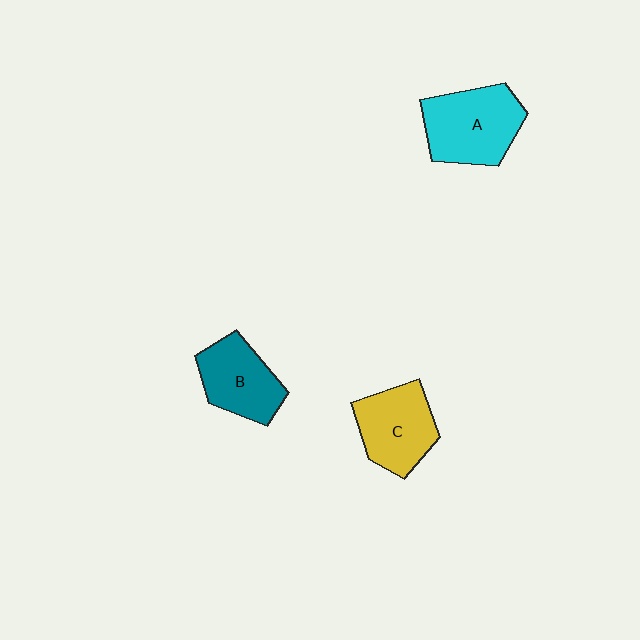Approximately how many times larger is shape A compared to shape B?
Approximately 1.3 times.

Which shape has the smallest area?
Shape B (teal).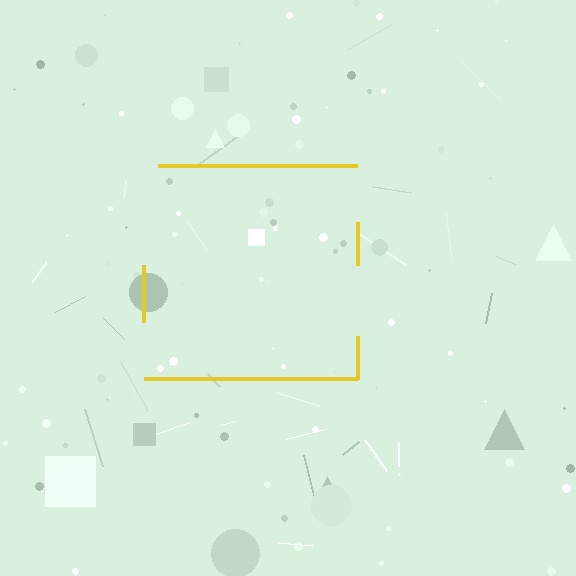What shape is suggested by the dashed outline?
The dashed outline suggests a square.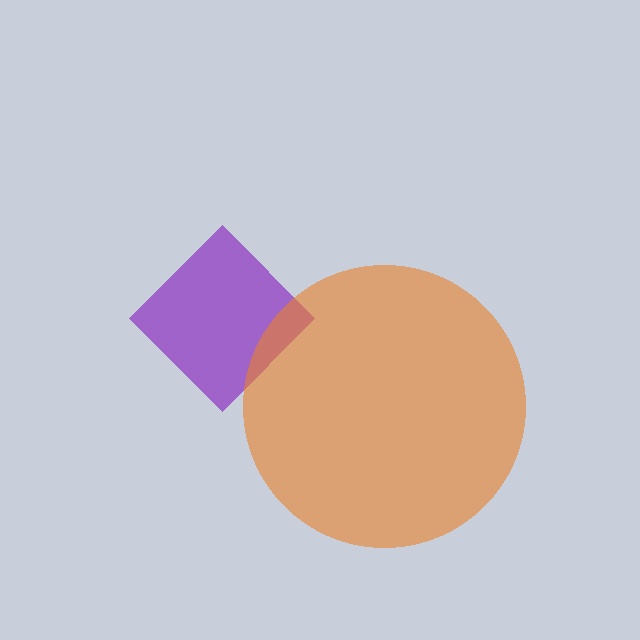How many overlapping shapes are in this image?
There are 2 overlapping shapes in the image.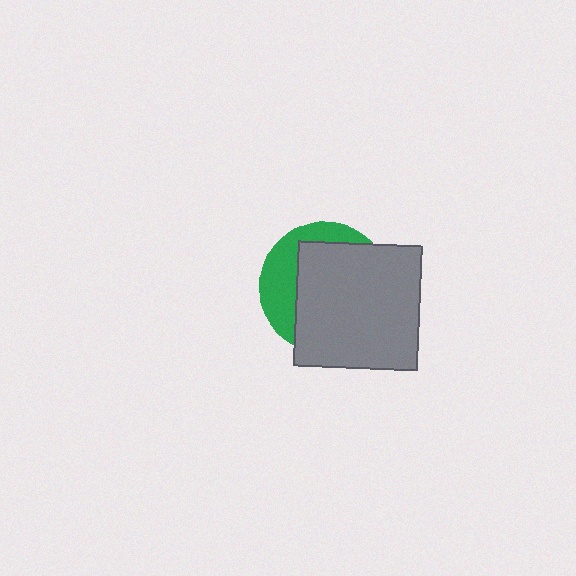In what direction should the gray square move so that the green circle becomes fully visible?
The gray square should move right. That is the shortest direction to clear the overlap and leave the green circle fully visible.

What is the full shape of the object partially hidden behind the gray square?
The partially hidden object is a green circle.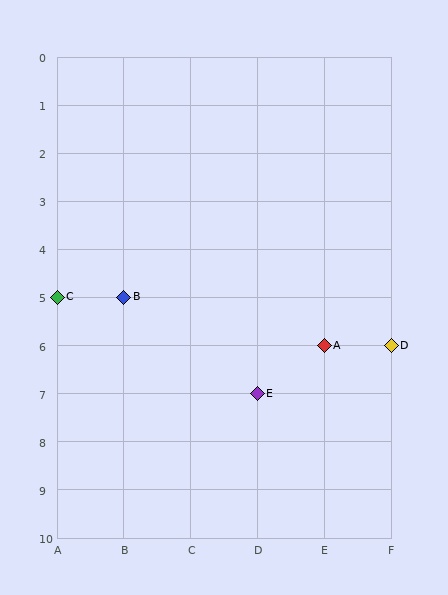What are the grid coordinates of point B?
Point B is at grid coordinates (B, 5).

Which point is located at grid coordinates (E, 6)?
Point A is at (E, 6).